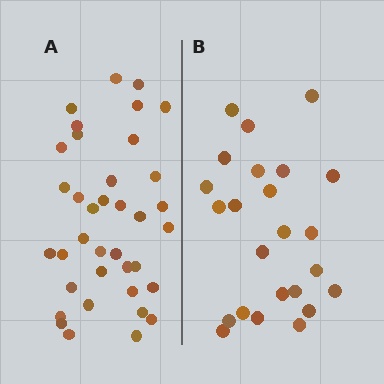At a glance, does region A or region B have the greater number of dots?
Region A (the left region) has more dots.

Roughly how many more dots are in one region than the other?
Region A has approximately 15 more dots than region B.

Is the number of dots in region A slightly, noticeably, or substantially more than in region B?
Region A has substantially more. The ratio is roughly 1.5 to 1.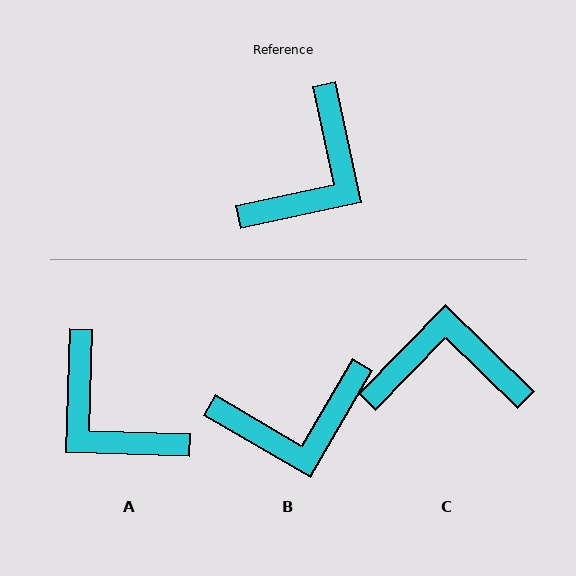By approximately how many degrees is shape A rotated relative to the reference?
Approximately 104 degrees clockwise.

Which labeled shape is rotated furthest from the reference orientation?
C, about 124 degrees away.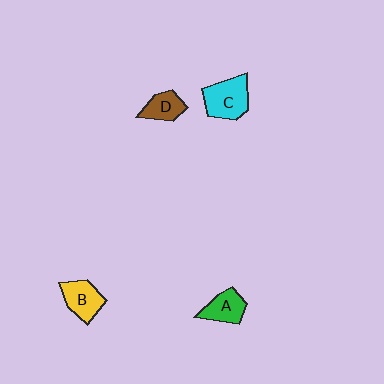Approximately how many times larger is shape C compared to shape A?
Approximately 1.4 times.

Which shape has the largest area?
Shape C (cyan).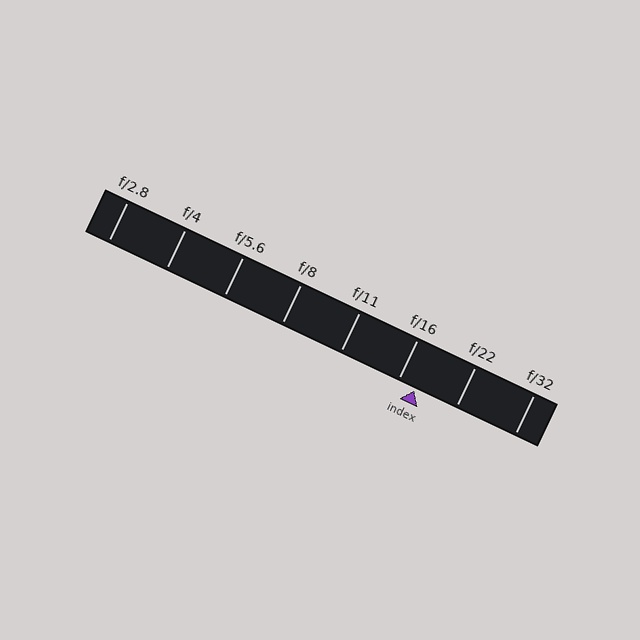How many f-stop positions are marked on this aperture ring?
There are 8 f-stop positions marked.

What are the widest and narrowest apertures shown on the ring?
The widest aperture shown is f/2.8 and the narrowest is f/32.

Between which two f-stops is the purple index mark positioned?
The index mark is between f/16 and f/22.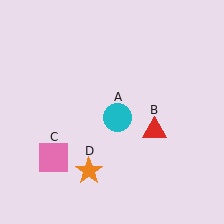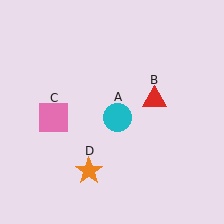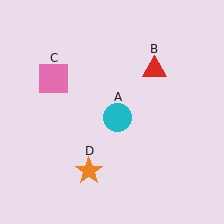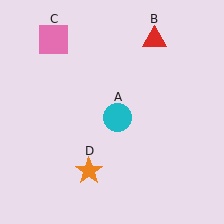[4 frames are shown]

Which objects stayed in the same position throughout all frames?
Cyan circle (object A) and orange star (object D) remained stationary.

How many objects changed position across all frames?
2 objects changed position: red triangle (object B), pink square (object C).